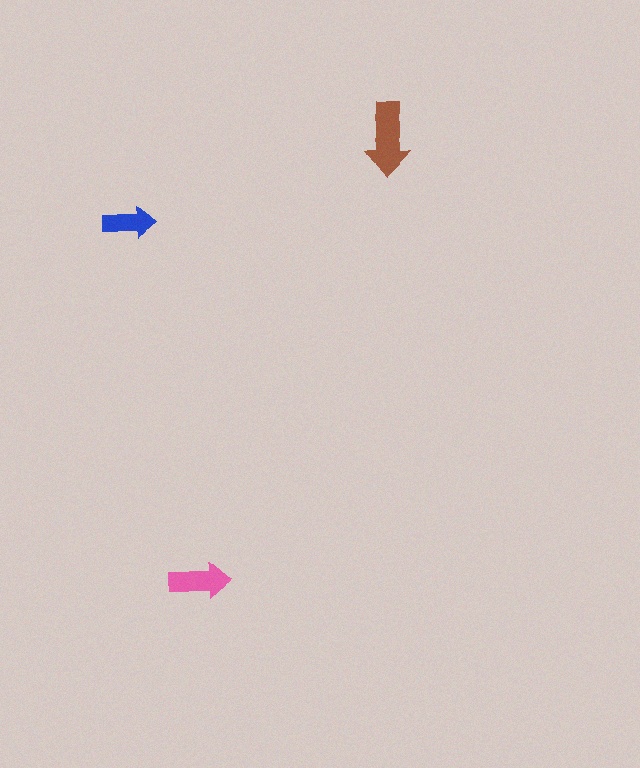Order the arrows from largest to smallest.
the brown one, the pink one, the blue one.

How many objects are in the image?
There are 3 objects in the image.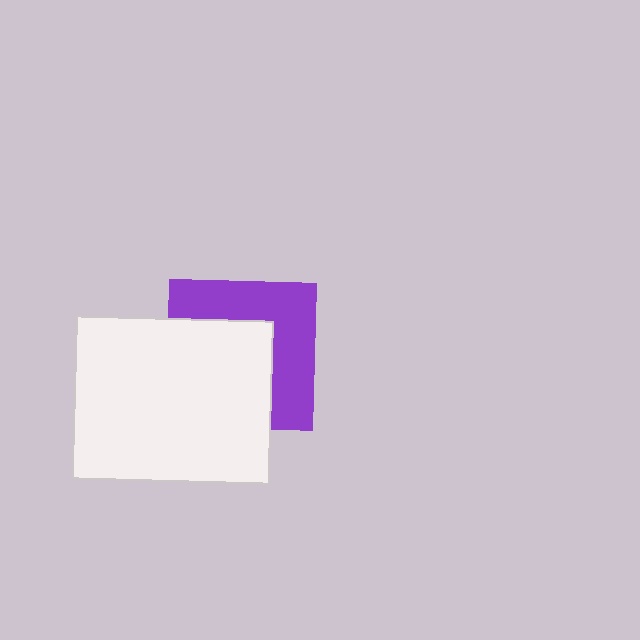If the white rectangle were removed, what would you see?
You would see the complete purple square.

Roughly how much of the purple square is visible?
About half of it is visible (roughly 47%).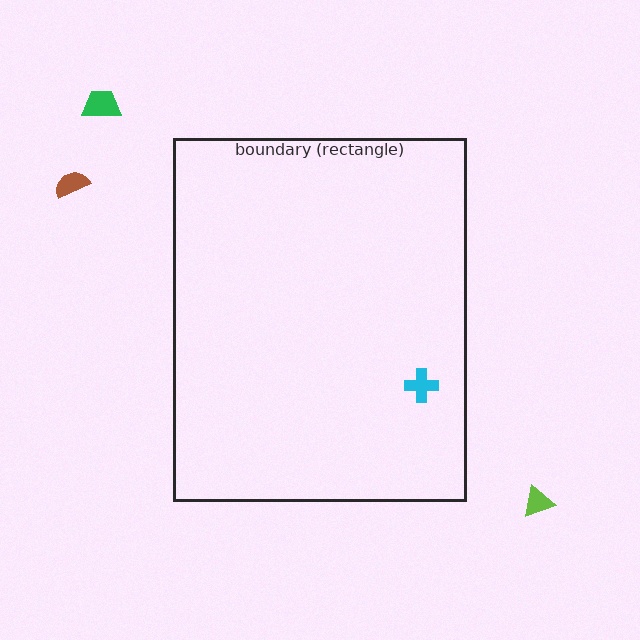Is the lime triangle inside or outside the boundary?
Outside.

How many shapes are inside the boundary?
1 inside, 3 outside.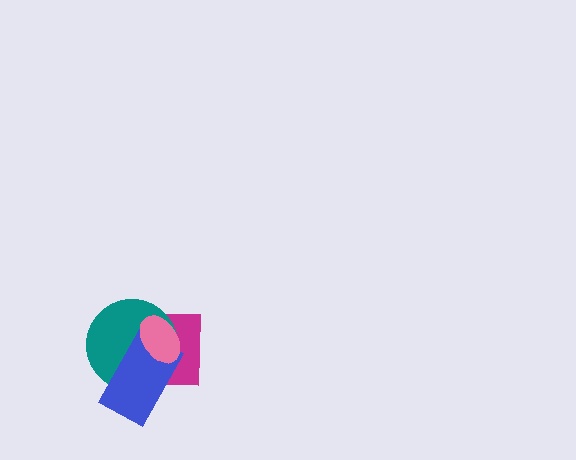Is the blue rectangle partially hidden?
Yes, it is partially covered by another shape.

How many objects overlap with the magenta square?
3 objects overlap with the magenta square.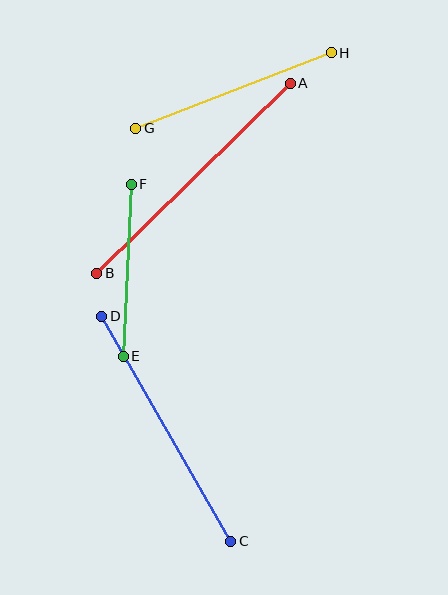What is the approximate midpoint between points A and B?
The midpoint is at approximately (193, 178) pixels.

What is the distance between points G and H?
The distance is approximately 209 pixels.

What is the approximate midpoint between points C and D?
The midpoint is at approximately (166, 429) pixels.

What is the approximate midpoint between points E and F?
The midpoint is at approximately (127, 270) pixels.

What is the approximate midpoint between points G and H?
The midpoint is at approximately (234, 90) pixels.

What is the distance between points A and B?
The distance is approximately 271 pixels.